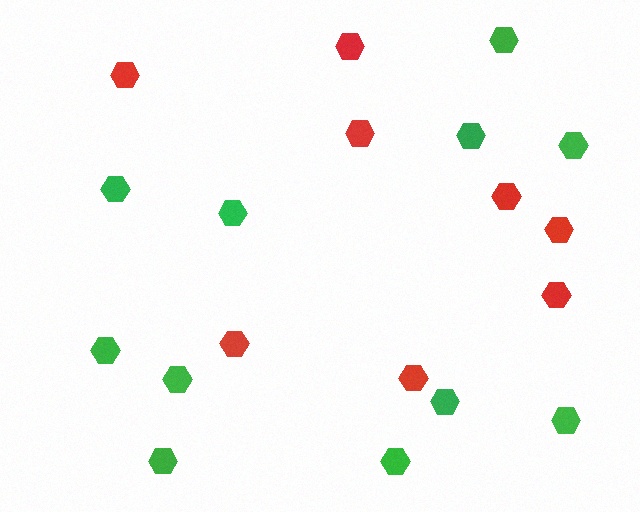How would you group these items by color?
There are 2 groups: one group of red hexagons (8) and one group of green hexagons (11).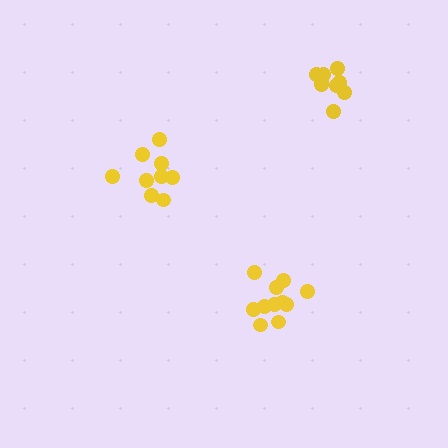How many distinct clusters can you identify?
There are 3 distinct clusters.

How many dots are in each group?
Group 1: 9 dots, Group 2: 11 dots, Group 3: 10 dots (30 total).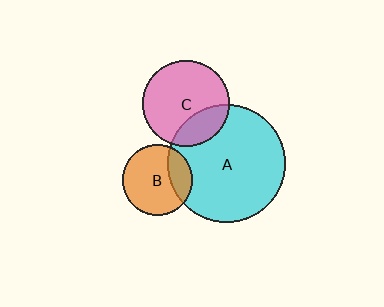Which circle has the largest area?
Circle A (cyan).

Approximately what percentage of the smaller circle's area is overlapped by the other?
Approximately 25%.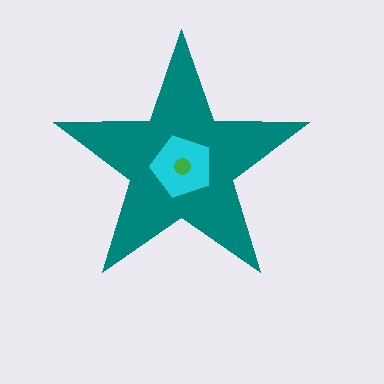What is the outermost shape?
The teal star.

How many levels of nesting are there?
3.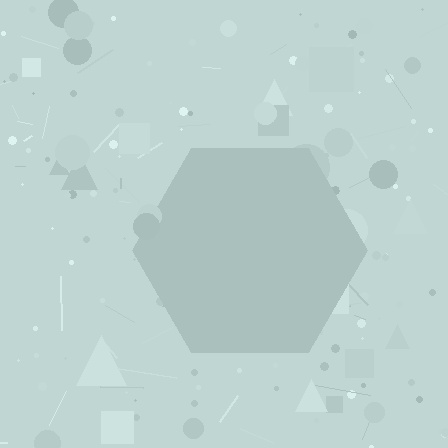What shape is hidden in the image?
A hexagon is hidden in the image.